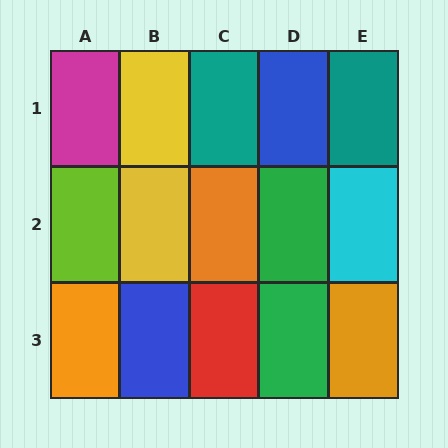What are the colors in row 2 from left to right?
Lime, yellow, orange, green, cyan.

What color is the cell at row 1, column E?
Teal.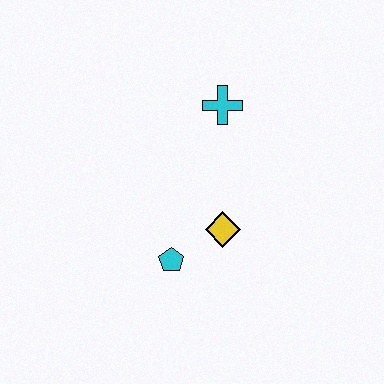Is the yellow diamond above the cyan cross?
No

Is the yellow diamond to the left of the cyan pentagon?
No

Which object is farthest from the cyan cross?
The cyan pentagon is farthest from the cyan cross.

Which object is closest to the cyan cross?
The yellow diamond is closest to the cyan cross.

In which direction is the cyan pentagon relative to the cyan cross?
The cyan pentagon is below the cyan cross.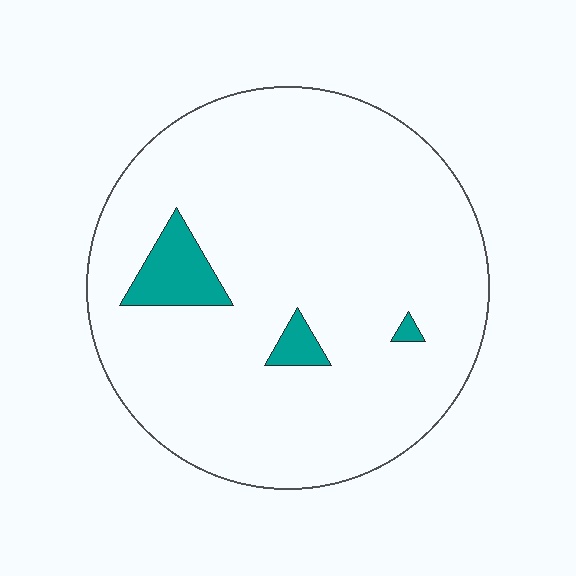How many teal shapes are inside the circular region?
3.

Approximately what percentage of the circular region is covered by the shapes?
Approximately 5%.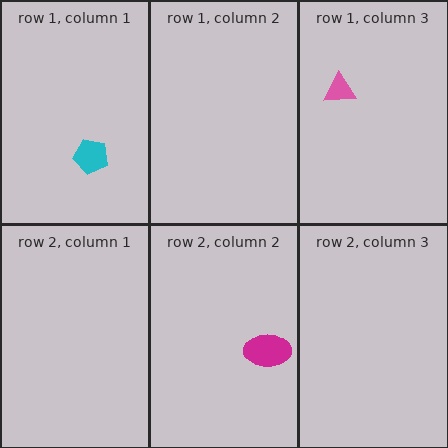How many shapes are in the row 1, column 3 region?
1.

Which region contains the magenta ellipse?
The row 2, column 2 region.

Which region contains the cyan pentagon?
The row 1, column 1 region.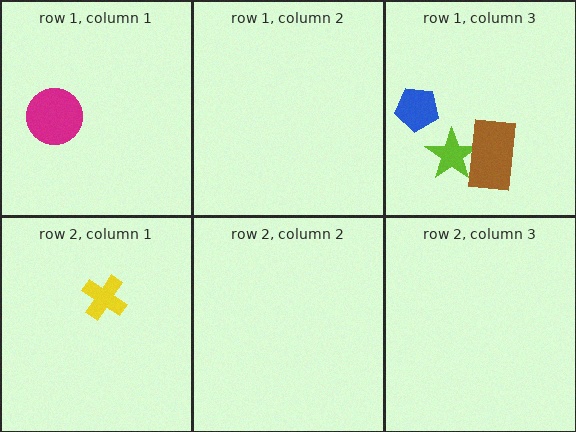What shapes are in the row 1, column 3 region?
The lime star, the brown rectangle, the blue pentagon.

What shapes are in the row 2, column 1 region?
The yellow cross.